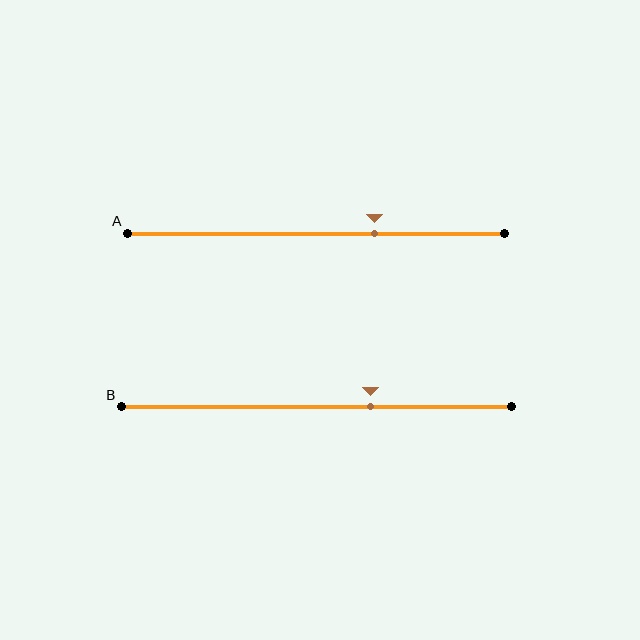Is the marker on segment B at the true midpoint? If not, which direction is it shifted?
No, the marker on segment B is shifted to the right by about 14% of the segment length.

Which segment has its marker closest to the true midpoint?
Segment B has its marker closest to the true midpoint.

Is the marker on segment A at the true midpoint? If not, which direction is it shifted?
No, the marker on segment A is shifted to the right by about 16% of the segment length.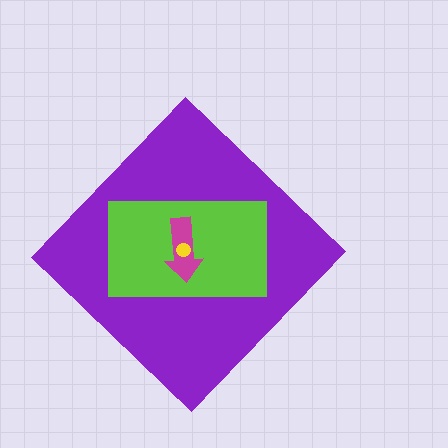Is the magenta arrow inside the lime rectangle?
Yes.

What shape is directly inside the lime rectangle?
The magenta arrow.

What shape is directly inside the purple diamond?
The lime rectangle.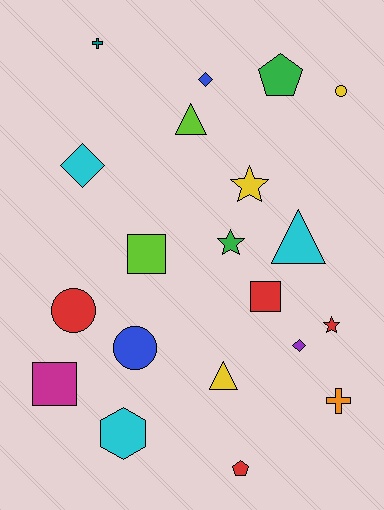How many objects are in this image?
There are 20 objects.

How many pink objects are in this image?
There are no pink objects.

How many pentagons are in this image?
There are 2 pentagons.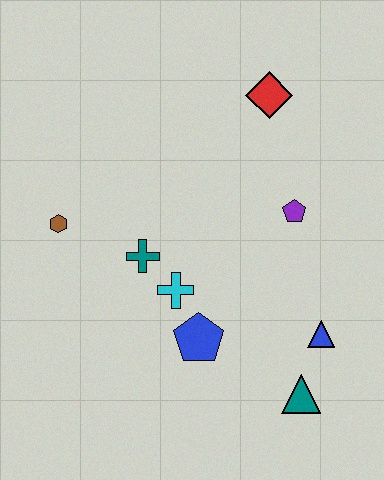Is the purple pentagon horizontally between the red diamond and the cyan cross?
No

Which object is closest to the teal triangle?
The blue triangle is closest to the teal triangle.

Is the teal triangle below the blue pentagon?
Yes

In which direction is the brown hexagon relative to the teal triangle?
The brown hexagon is to the left of the teal triangle.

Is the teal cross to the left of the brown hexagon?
No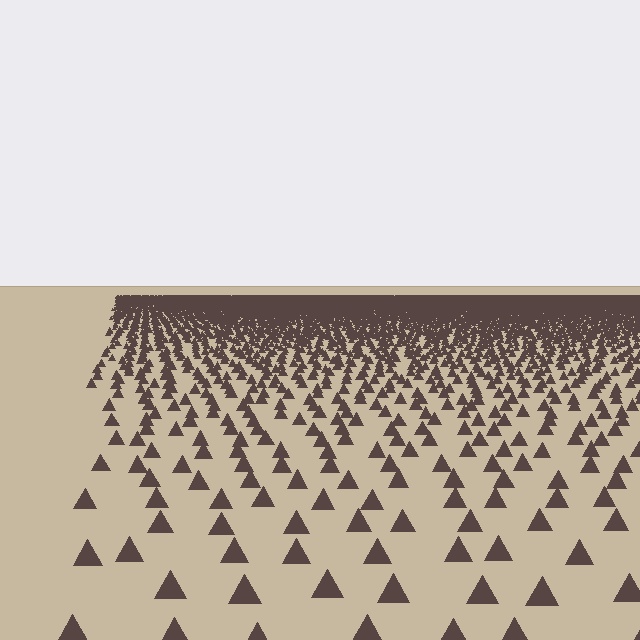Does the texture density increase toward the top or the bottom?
Density increases toward the top.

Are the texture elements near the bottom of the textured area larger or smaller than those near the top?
Larger. Near the bottom, elements are closer to the viewer and appear at a bigger on-screen size.